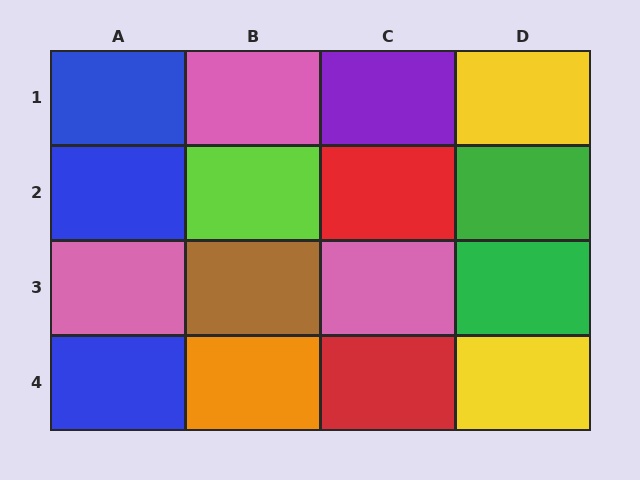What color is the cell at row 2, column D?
Green.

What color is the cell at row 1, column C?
Purple.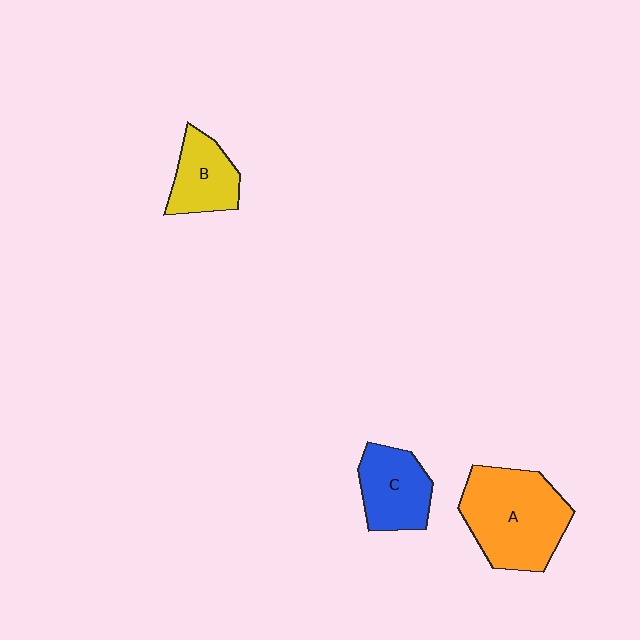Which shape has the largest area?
Shape A (orange).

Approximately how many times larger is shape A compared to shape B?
Approximately 2.0 times.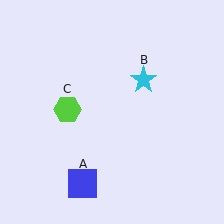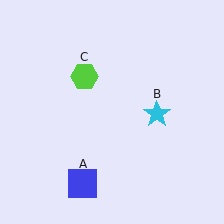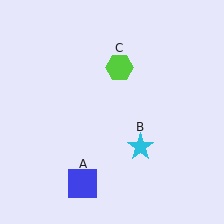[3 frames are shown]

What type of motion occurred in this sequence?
The cyan star (object B), lime hexagon (object C) rotated clockwise around the center of the scene.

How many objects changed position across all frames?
2 objects changed position: cyan star (object B), lime hexagon (object C).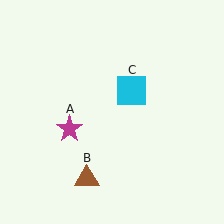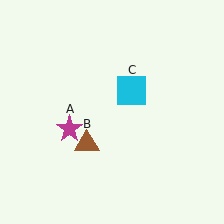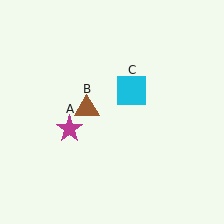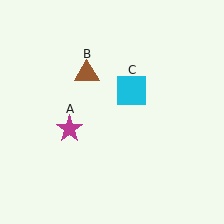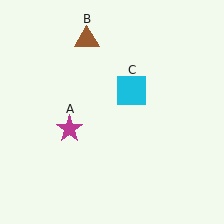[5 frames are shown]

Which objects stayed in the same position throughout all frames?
Magenta star (object A) and cyan square (object C) remained stationary.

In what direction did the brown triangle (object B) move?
The brown triangle (object B) moved up.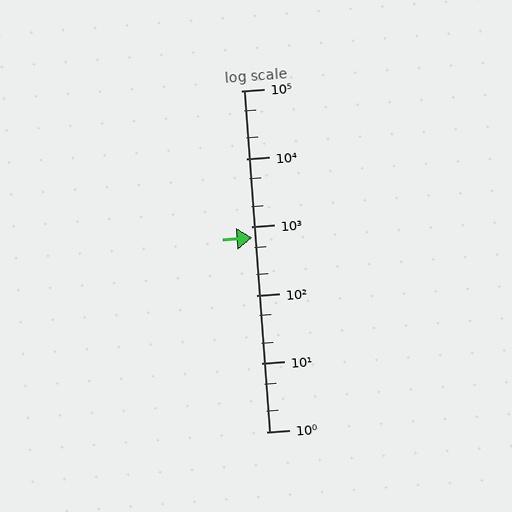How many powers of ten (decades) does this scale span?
The scale spans 5 decades, from 1 to 100000.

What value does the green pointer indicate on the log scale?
The pointer indicates approximately 700.